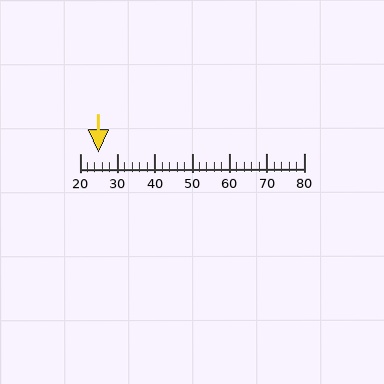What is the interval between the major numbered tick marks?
The major tick marks are spaced 10 units apart.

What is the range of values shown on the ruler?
The ruler shows values from 20 to 80.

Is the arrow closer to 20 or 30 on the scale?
The arrow is closer to 20.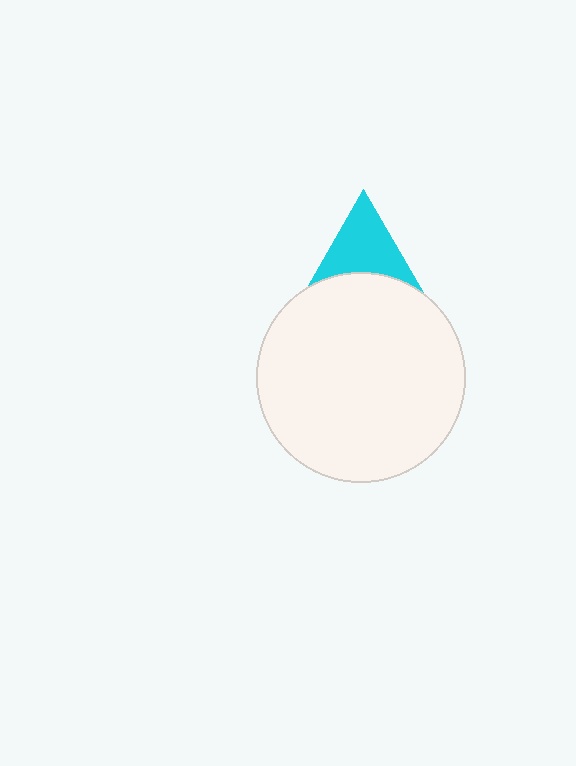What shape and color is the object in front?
The object in front is a white circle.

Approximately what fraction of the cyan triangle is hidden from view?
Roughly 32% of the cyan triangle is hidden behind the white circle.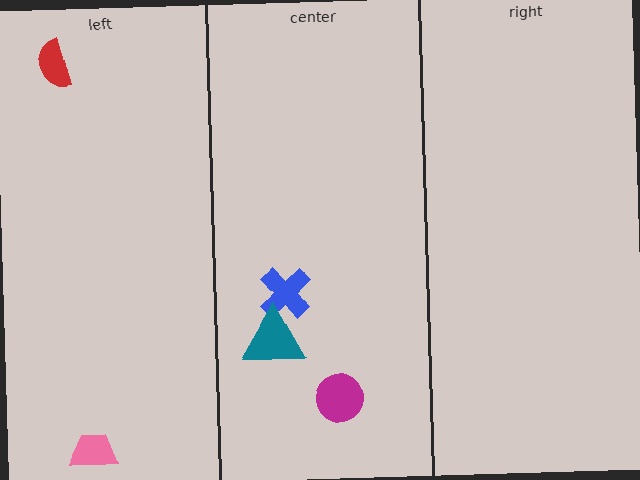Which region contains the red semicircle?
The left region.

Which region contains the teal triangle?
The center region.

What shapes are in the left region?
The pink trapezoid, the red semicircle.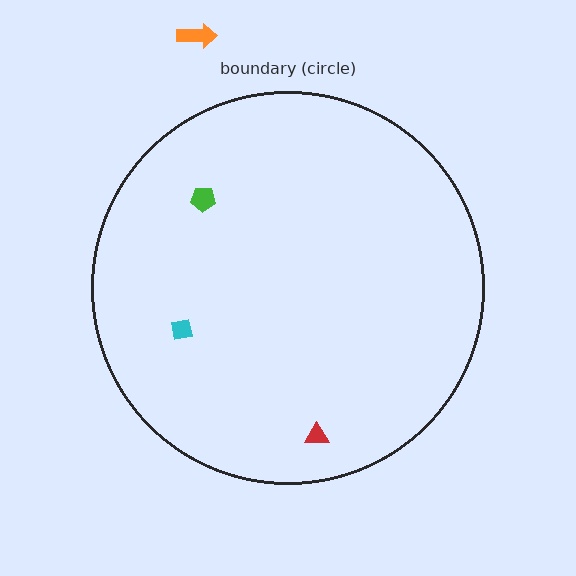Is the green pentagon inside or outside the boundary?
Inside.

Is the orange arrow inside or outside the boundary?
Outside.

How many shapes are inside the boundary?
3 inside, 1 outside.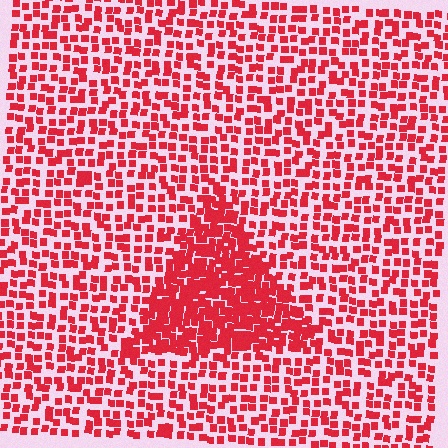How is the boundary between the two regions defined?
The boundary is defined by a change in element density (approximately 2.2x ratio). All elements are the same color, size, and shape.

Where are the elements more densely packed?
The elements are more densely packed inside the triangle boundary.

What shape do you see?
I see a triangle.